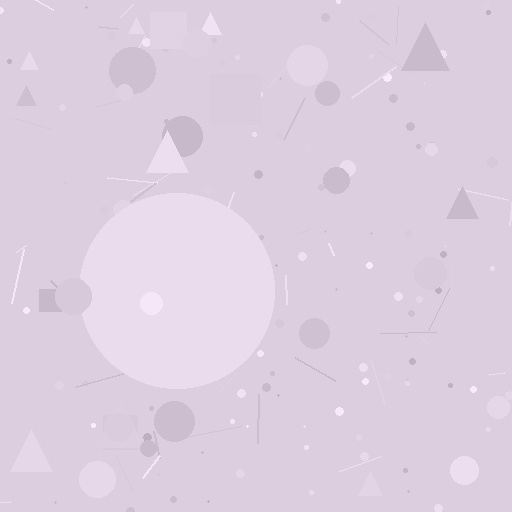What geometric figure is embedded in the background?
A circle is embedded in the background.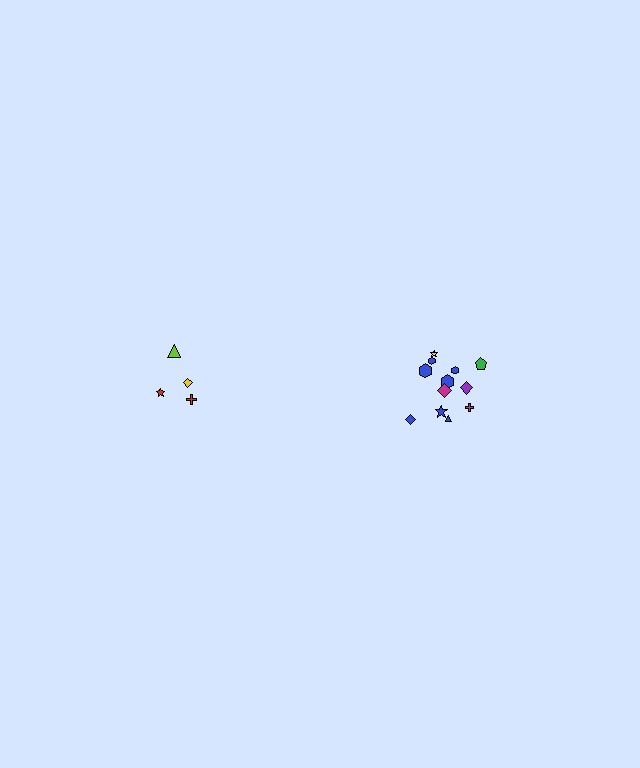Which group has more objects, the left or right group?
The right group.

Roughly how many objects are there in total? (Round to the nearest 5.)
Roughly 15 objects in total.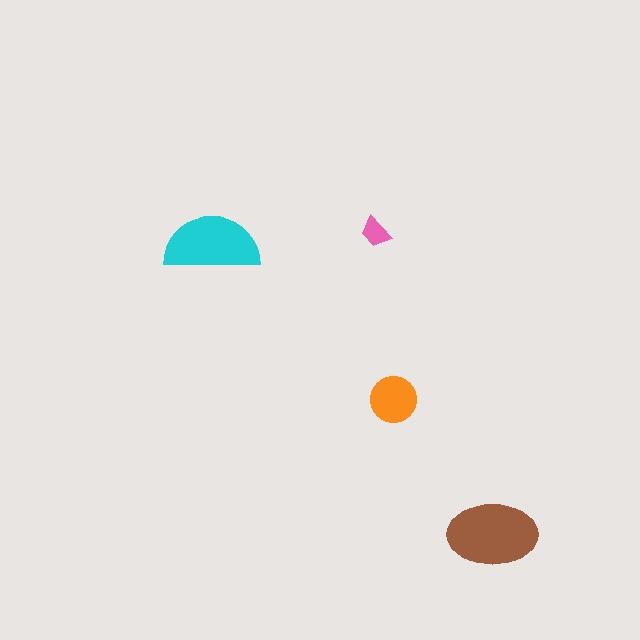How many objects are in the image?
There are 4 objects in the image.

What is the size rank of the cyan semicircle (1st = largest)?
2nd.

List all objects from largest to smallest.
The brown ellipse, the cyan semicircle, the orange circle, the pink trapezoid.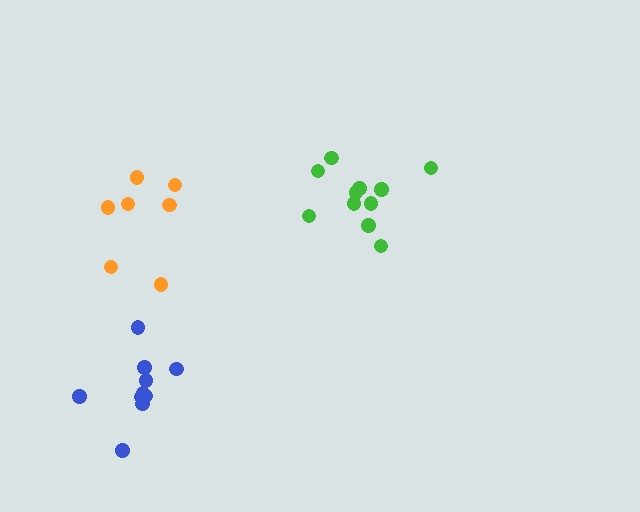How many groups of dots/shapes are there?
There are 3 groups.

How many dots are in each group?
Group 1: 7 dots, Group 2: 11 dots, Group 3: 10 dots (28 total).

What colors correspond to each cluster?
The clusters are colored: orange, green, blue.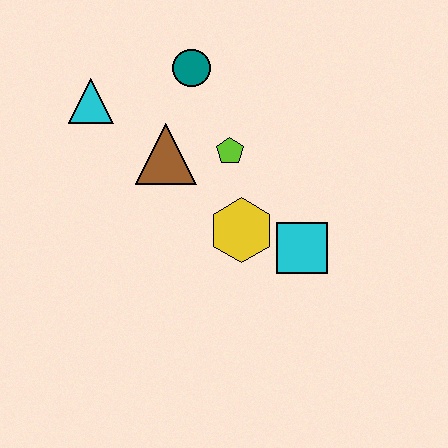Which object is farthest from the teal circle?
The cyan square is farthest from the teal circle.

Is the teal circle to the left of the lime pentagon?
Yes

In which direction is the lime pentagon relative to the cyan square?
The lime pentagon is above the cyan square.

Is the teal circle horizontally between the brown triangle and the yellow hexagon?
Yes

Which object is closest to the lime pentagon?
The brown triangle is closest to the lime pentagon.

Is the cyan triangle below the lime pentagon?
No